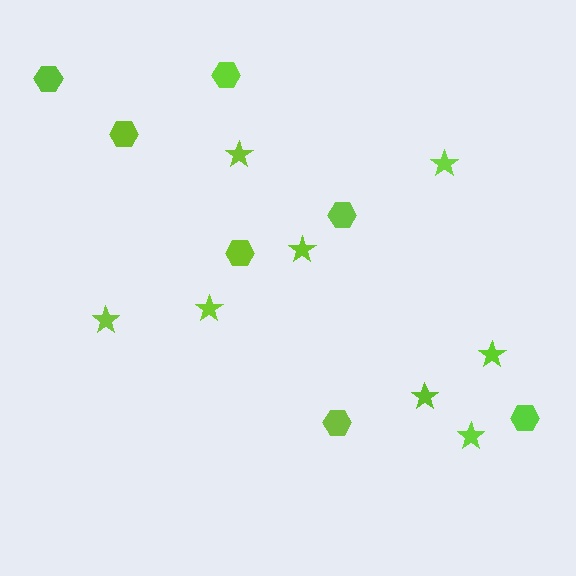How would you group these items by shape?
There are 2 groups: one group of stars (8) and one group of hexagons (7).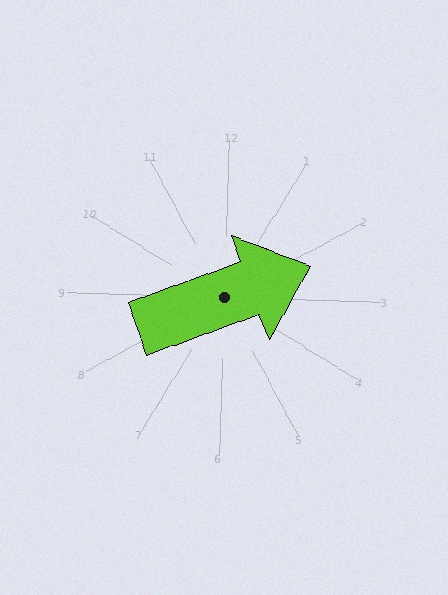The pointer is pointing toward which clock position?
Roughly 2 o'clock.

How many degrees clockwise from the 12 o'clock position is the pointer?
Approximately 68 degrees.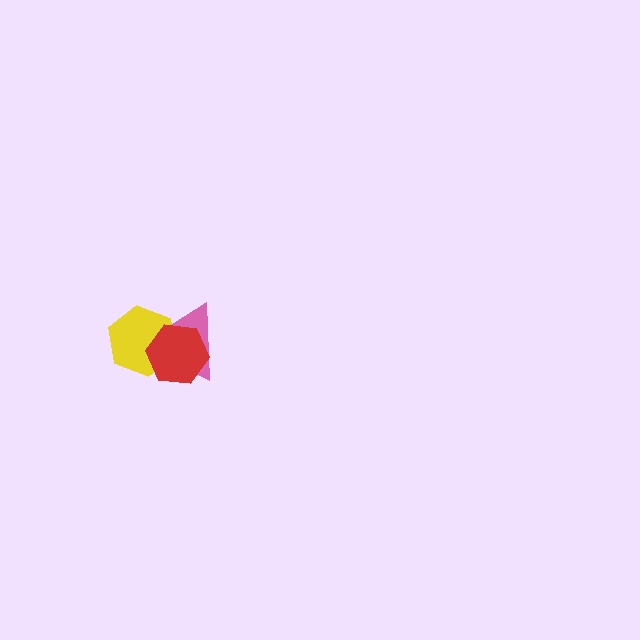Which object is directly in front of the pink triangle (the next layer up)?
The yellow hexagon is directly in front of the pink triangle.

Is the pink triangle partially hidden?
Yes, it is partially covered by another shape.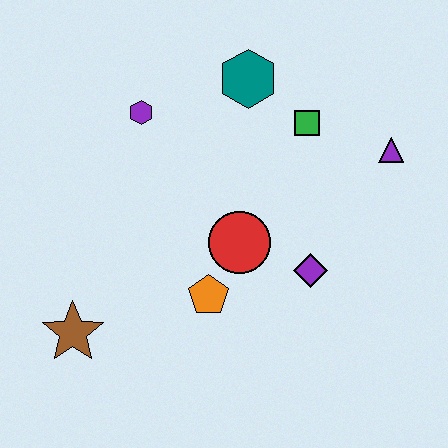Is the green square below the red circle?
No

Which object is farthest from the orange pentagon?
The purple triangle is farthest from the orange pentagon.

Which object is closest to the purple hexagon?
The teal hexagon is closest to the purple hexagon.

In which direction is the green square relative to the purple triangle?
The green square is to the left of the purple triangle.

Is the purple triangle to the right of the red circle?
Yes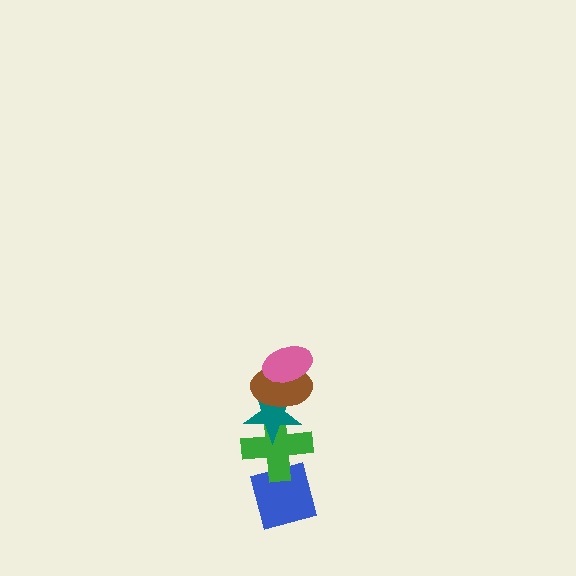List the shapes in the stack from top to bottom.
From top to bottom: the pink ellipse, the brown ellipse, the teal star, the green cross, the blue diamond.